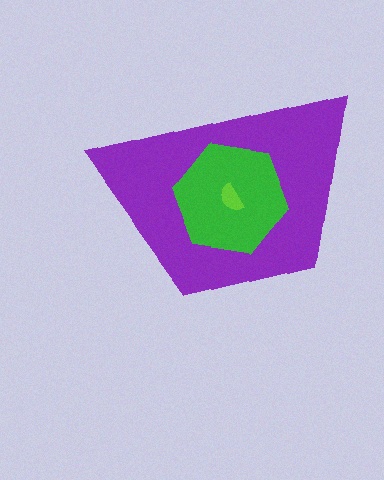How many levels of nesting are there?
3.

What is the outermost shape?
The purple trapezoid.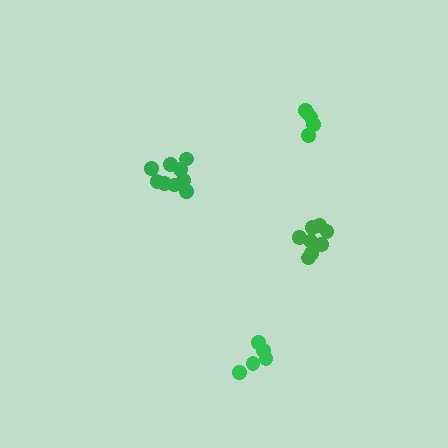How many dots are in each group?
Group 1: 5 dots, Group 2: 9 dots, Group 3: 8 dots, Group 4: 5 dots (27 total).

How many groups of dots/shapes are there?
There are 4 groups.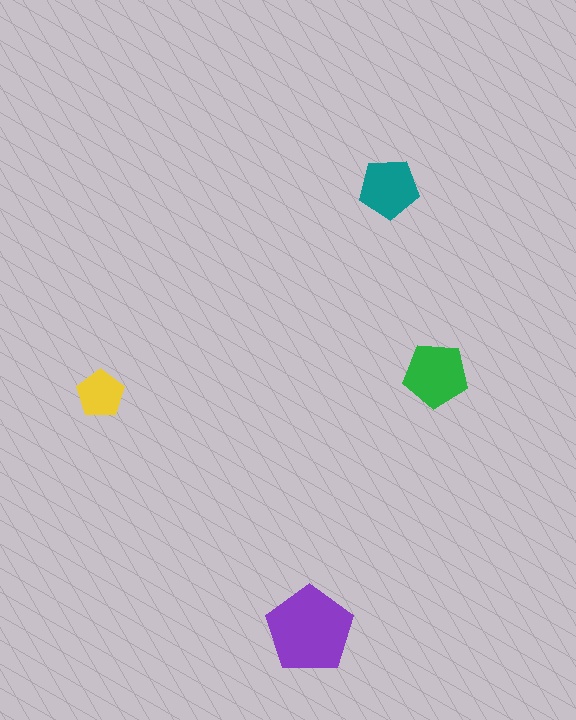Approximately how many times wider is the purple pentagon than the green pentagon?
About 1.5 times wider.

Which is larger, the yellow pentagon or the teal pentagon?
The teal one.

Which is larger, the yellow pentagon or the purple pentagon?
The purple one.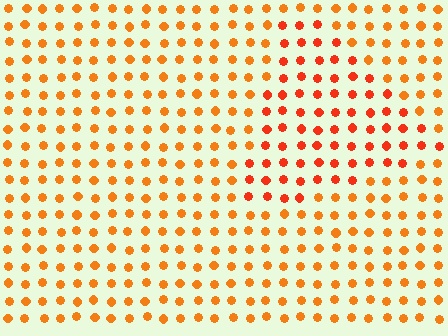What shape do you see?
I see a triangle.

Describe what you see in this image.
The image is filled with small orange elements in a uniform arrangement. A triangle-shaped region is visible where the elements are tinted to a slightly different hue, forming a subtle color boundary.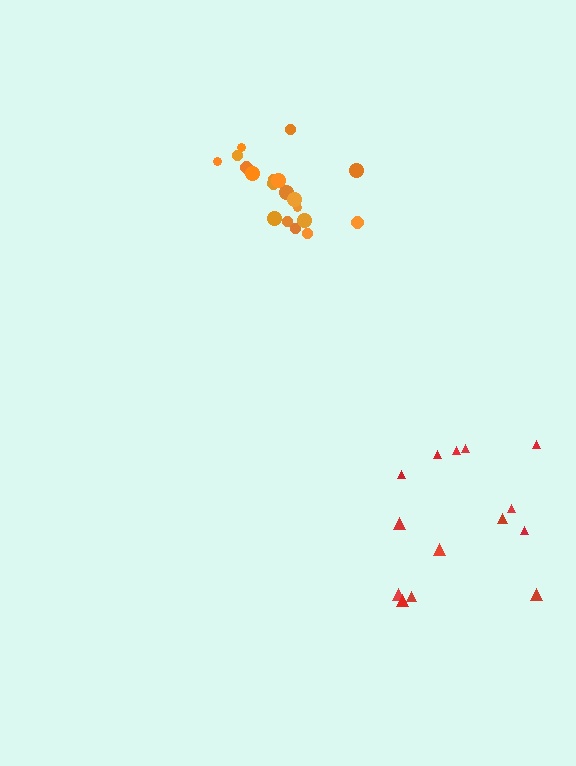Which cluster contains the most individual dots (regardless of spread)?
Orange (19).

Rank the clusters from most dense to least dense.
orange, red.